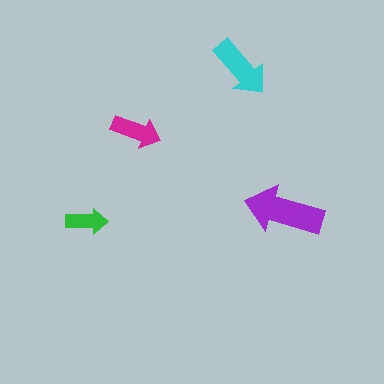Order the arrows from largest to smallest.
the purple one, the cyan one, the magenta one, the green one.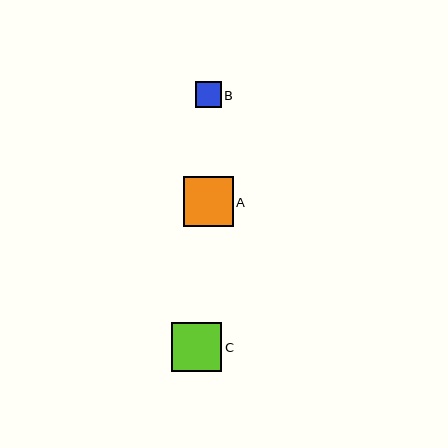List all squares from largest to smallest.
From largest to smallest: C, A, B.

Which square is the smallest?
Square B is the smallest with a size of approximately 26 pixels.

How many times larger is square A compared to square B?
Square A is approximately 1.9 times the size of square B.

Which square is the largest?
Square C is the largest with a size of approximately 50 pixels.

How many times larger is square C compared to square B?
Square C is approximately 1.9 times the size of square B.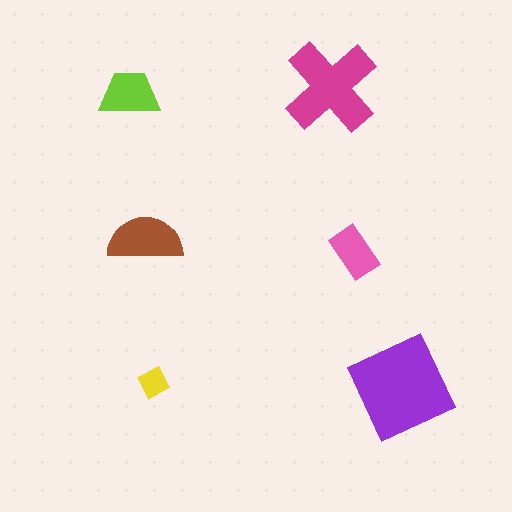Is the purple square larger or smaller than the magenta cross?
Larger.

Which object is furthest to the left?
The lime trapezoid is leftmost.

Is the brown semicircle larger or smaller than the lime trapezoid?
Larger.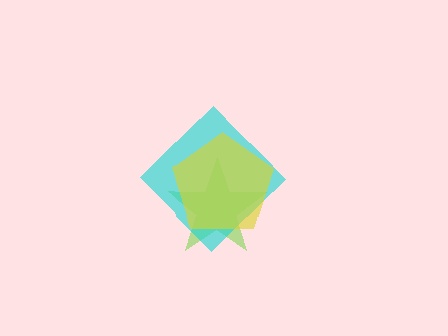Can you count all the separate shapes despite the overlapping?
Yes, there are 3 separate shapes.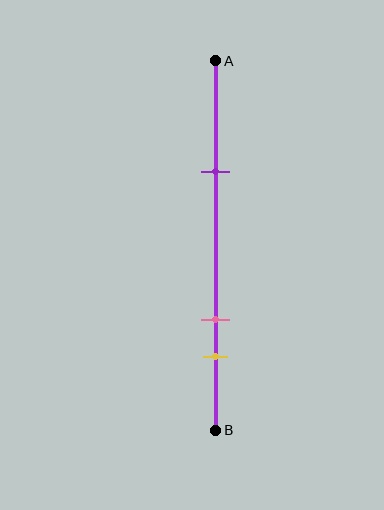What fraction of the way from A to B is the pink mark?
The pink mark is approximately 70% (0.7) of the way from A to B.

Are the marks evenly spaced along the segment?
No, the marks are not evenly spaced.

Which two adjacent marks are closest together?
The pink and yellow marks are the closest adjacent pair.